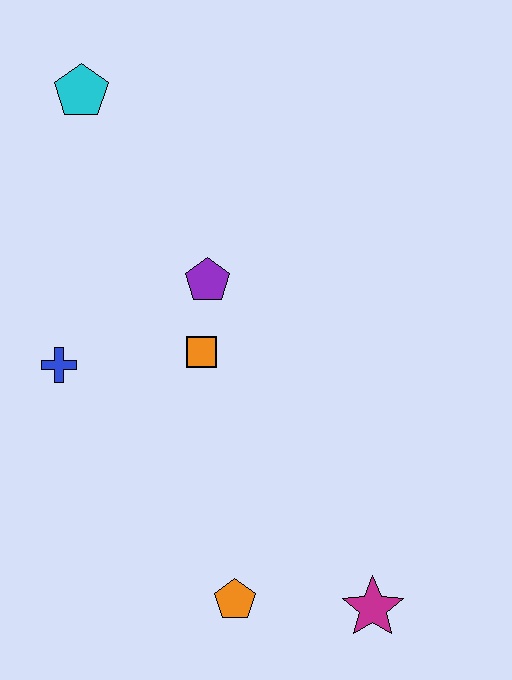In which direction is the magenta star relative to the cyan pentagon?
The magenta star is below the cyan pentagon.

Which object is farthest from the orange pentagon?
The cyan pentagon is farthest from the orange pentagon.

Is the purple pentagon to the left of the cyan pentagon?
No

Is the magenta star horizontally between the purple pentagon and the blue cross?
No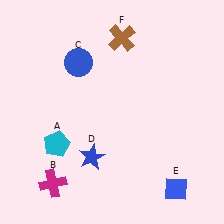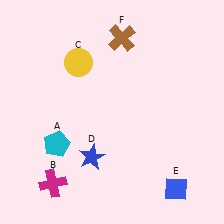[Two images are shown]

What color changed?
The circle (C) changed from blue in Image 1 to yellow in Image 2.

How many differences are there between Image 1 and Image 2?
There is 1 difference between the two images.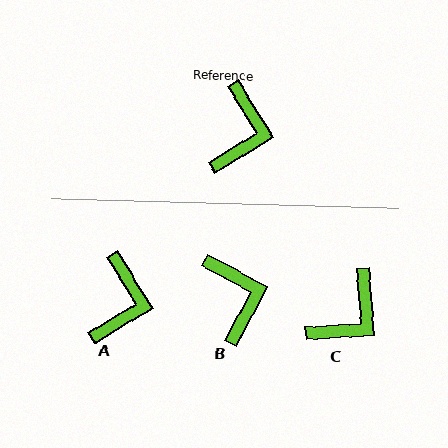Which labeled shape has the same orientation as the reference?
A.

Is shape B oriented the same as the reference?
No, it is off by about 30 degrees.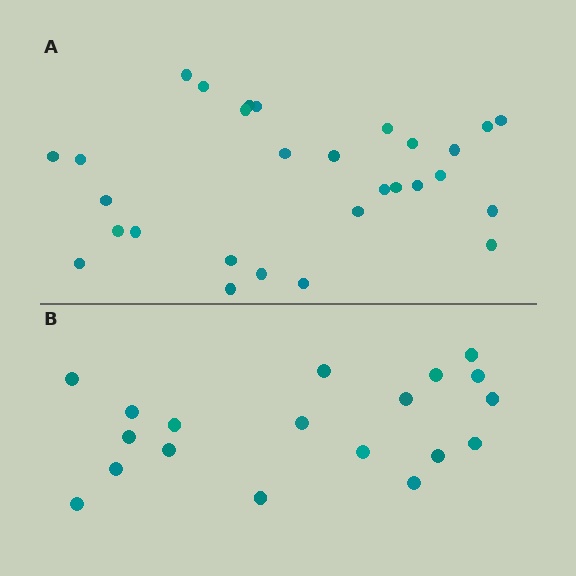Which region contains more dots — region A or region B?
Region A (the top region) has more dots.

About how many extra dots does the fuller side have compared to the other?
Region A has roughly 10 or so more dots than region B.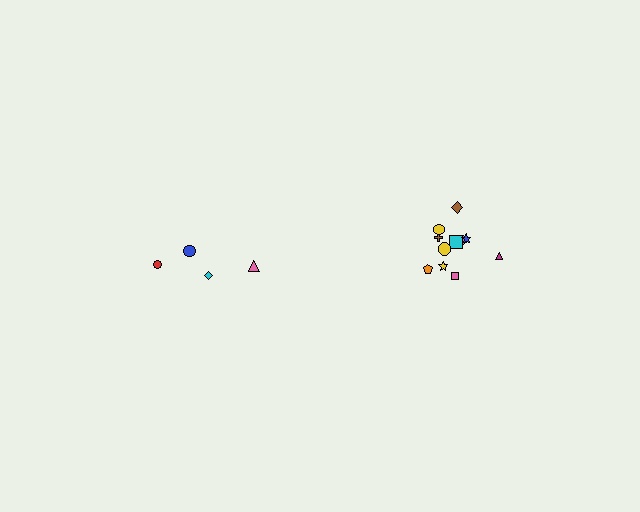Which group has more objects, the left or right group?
The right group.